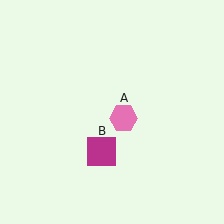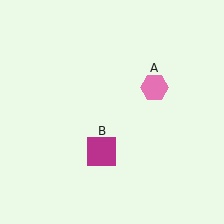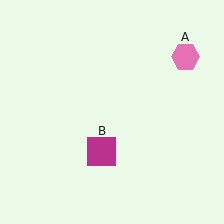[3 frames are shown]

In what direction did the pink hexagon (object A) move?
The pink hexagon (object A) moved up and to the right.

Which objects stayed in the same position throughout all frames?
Magenta square (object B) remained stationary.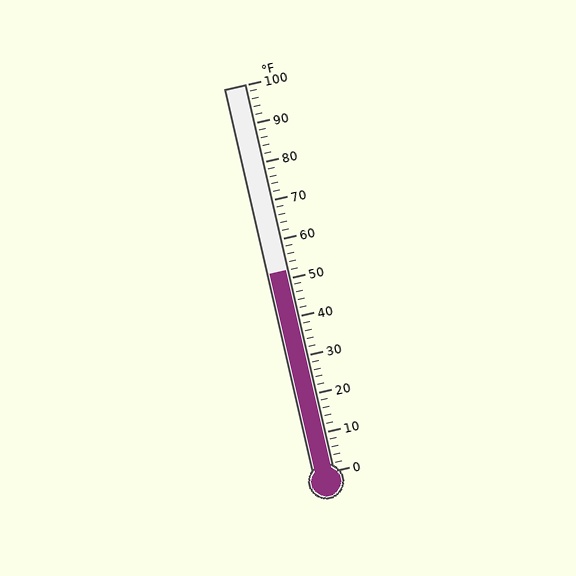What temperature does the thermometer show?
The thermometer shows approximately 52°F.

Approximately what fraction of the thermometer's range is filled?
The thermometer is filled to approximately 50% of its range.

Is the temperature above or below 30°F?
The temperature is above 30°F.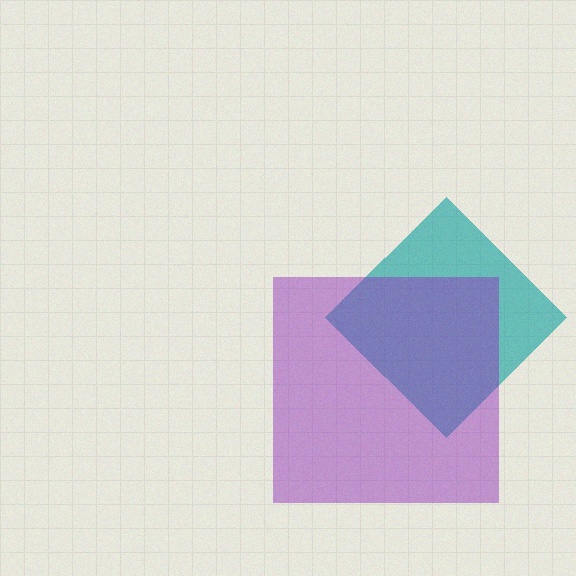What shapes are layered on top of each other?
The layered shapes are: a teal diamond, a purple square.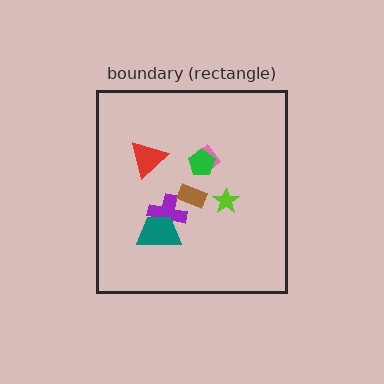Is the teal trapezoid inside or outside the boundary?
Inside.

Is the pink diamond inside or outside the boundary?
Inside.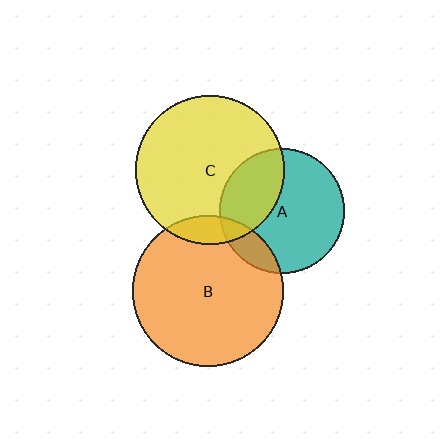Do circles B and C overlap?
Yes.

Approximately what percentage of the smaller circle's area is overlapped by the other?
Approximately 10%.